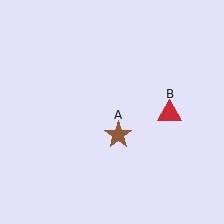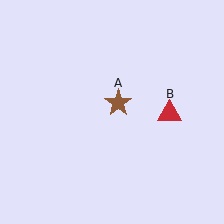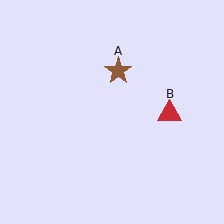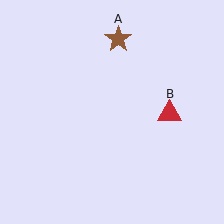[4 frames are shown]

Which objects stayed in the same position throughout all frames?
Red triangle (object B) remained stationary.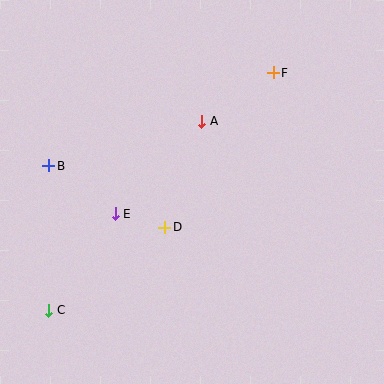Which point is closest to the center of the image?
Point D at (165, 227) is closest to the center.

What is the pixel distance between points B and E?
The distance between B and E is 83 pixels.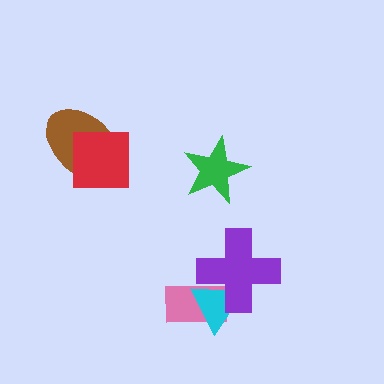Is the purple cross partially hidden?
No, no other shape covers it.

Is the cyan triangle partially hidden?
Yes, it is partially covered by another shape.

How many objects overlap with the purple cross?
2 objects overlap with the purple cross.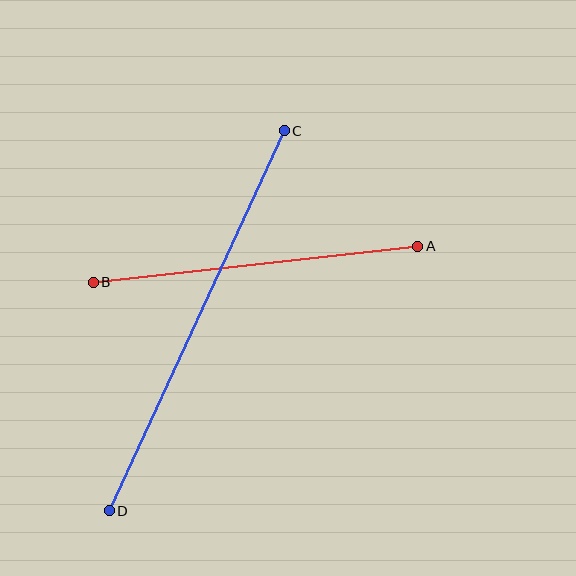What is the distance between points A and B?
The distance is approximately 326 pixels.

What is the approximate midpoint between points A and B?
The midpoint is at approximately (256, 264) pixels.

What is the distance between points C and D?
The distance is approximately 419 pixels.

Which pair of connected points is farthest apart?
Points C and D are farthest apart.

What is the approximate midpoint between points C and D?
The midpoint is at approximately (197, 321) pixels.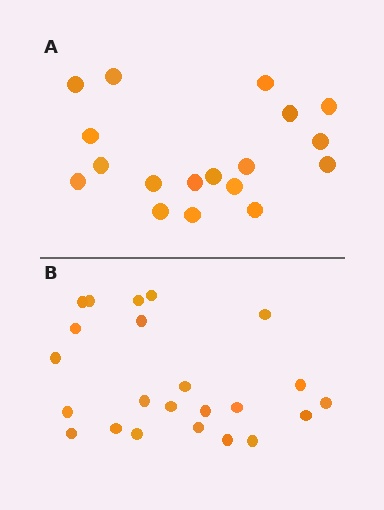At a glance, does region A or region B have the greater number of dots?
Region B (the bottom region) has more dots.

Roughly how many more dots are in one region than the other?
Region B has about 5 more dots than region A.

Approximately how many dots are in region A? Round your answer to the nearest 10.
About 20 dots. (The exact count is 18, which rounds to 20.)